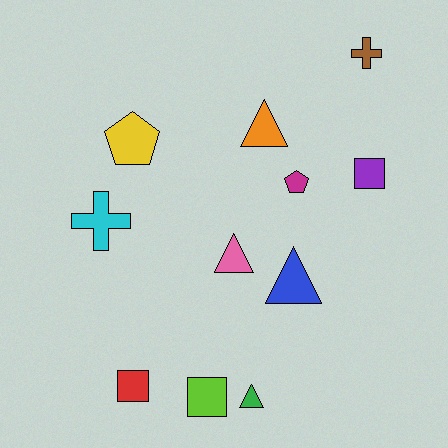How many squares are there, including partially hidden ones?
There are 3 squares.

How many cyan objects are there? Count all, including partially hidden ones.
There is 1 cyan object.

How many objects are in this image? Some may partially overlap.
There are 11 objects.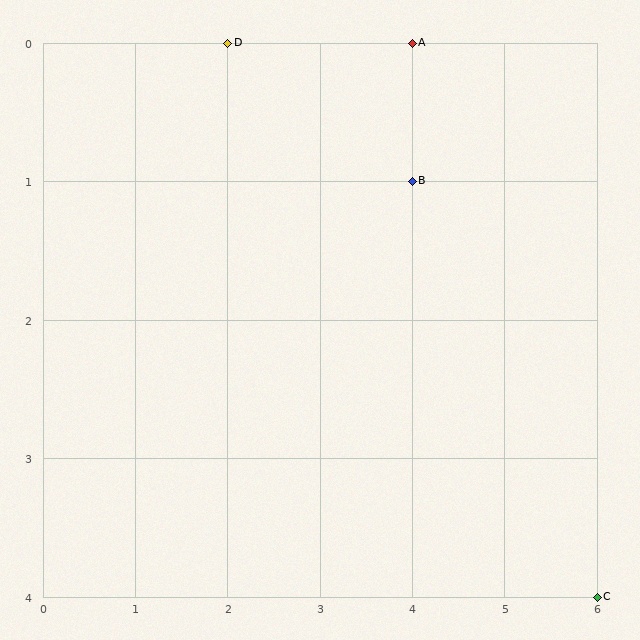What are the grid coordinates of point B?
Point B is at grid coordinates (4, 1).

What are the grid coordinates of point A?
Point A is at grid coordinates (4, 0).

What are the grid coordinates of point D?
Point D is at grid coordinates (2, 0).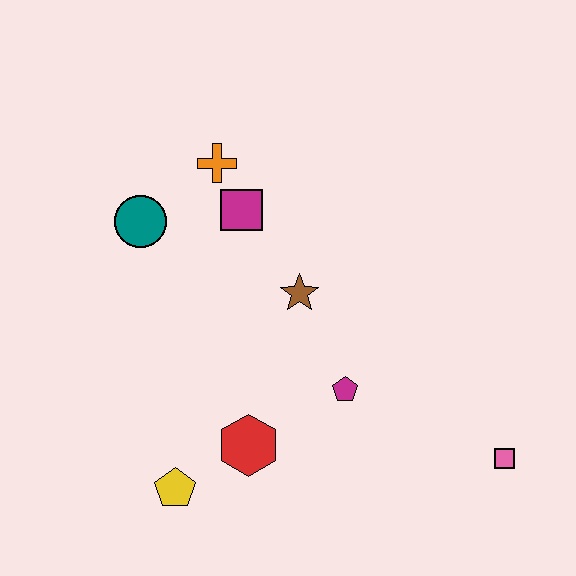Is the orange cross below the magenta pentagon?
No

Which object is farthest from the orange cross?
The pink square is farthest from the orange cross.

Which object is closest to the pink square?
The magenta pentagon is closest to the pink square.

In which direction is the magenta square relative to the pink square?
The magenta square is to the left of the pink square.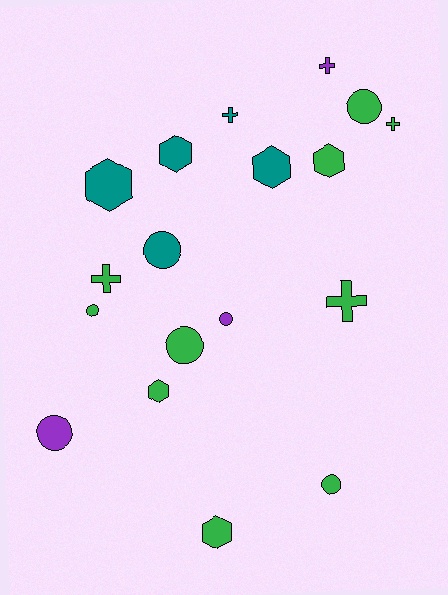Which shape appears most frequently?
Circle, with 7 objects.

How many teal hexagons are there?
There are 3 teal hexagons.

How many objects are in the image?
There are 18 objects.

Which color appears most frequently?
Green, with 10 objects.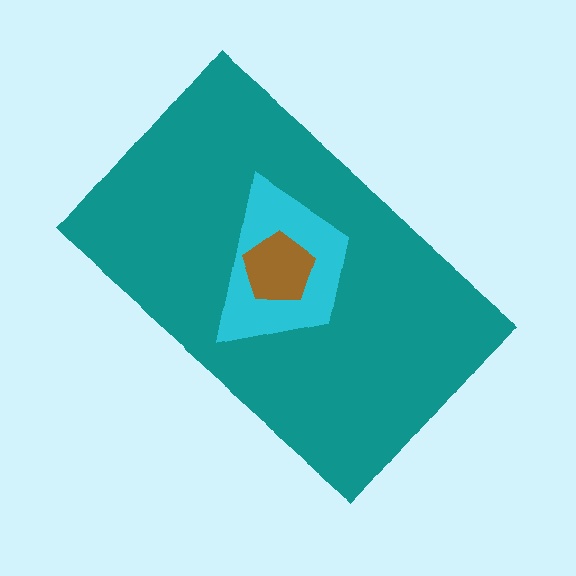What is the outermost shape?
The teal rectangle.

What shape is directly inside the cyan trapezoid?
The brown pentagon.